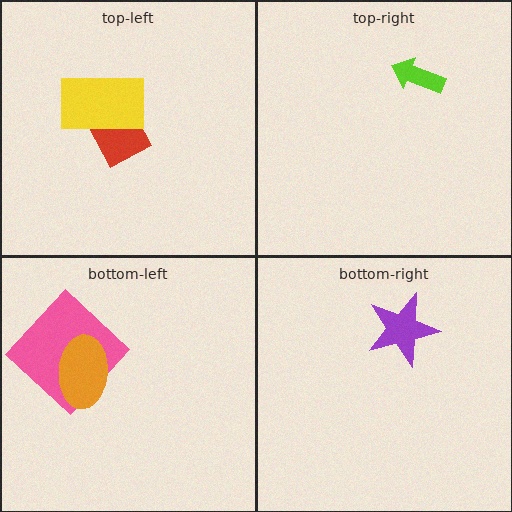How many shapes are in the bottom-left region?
2.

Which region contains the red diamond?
The top-left region.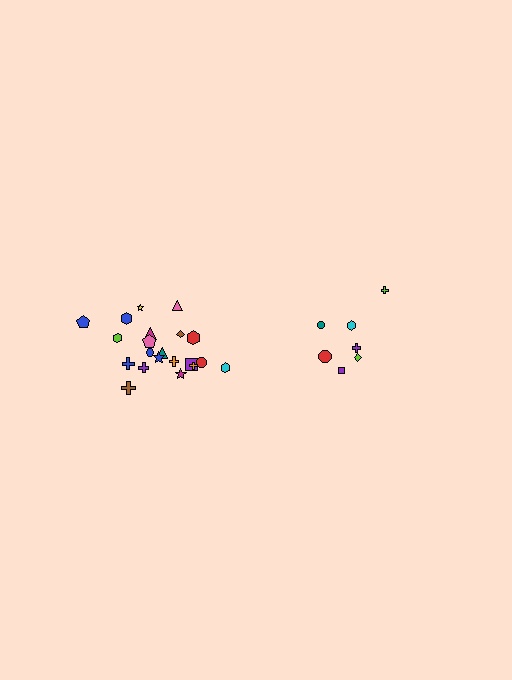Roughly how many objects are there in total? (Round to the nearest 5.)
Roughly 30 objects in total.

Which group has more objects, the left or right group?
The left group.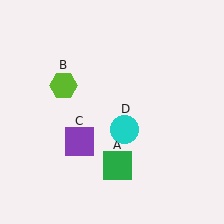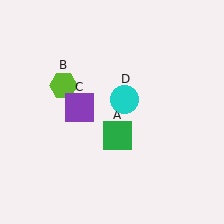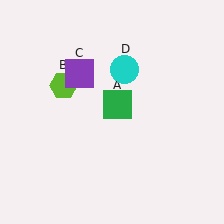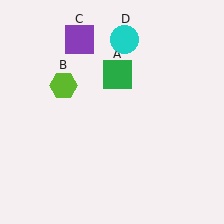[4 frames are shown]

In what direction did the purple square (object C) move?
The purple square (object C) moved up.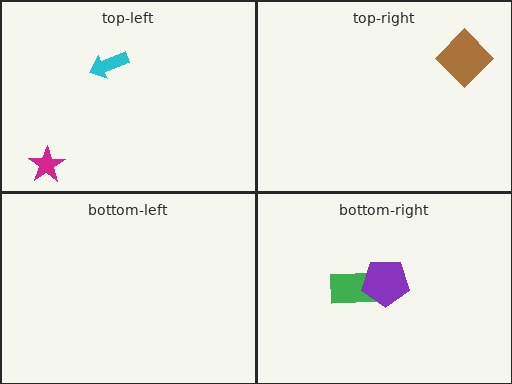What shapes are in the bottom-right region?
The green rectangle, the purple pentagon.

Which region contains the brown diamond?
The top-right region.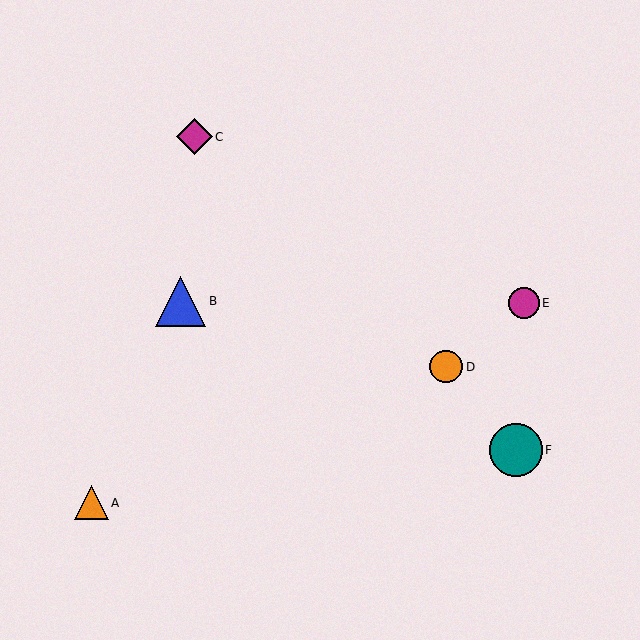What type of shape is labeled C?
Shape C is a magenta diamond.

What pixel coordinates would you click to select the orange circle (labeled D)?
Click at (446, 367) to select the orange circle D.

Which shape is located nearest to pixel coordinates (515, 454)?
The teal circle (labeled F) at (516, 450) is nearest to that location.